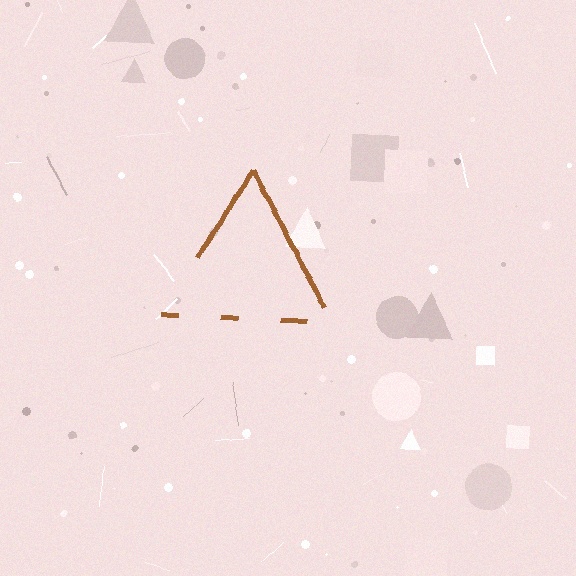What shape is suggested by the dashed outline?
The dashed outline suggests a triangle.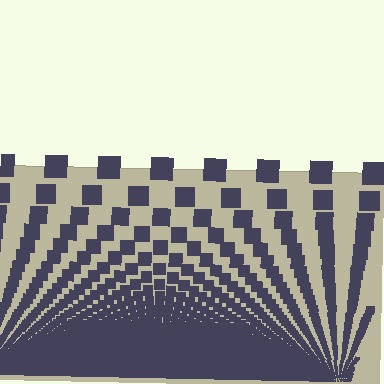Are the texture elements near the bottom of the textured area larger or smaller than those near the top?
Smaller. The gradient is inverted — elements near the bottom are smaller and denser.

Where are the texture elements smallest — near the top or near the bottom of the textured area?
Near the bottom.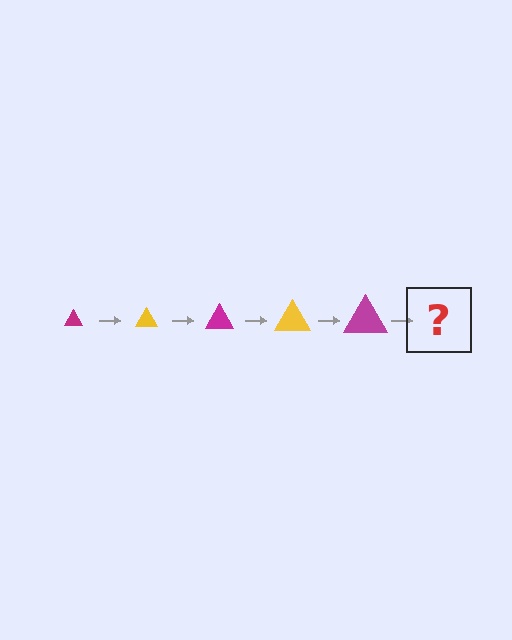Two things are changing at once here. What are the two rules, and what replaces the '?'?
The two rules are that the triangle grows larger each step and the color cycles through magenta and yellow. The '?' should be a yellow triangle, larger than the previous one.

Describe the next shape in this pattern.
It should be a yellow triangle, larger than the previous one.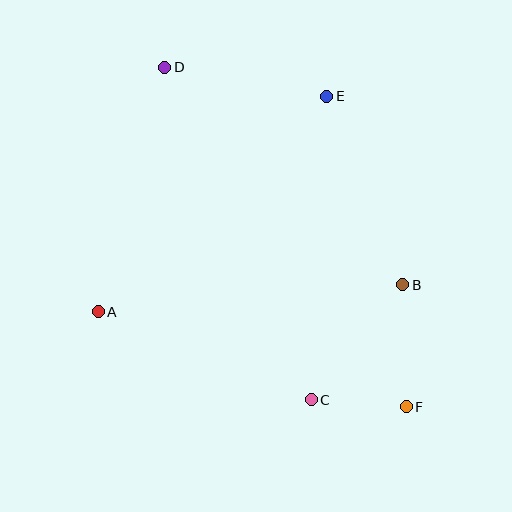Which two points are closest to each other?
Points C and F are closest to each other.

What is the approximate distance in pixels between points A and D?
The distance between A and D is approximately 254 pixels.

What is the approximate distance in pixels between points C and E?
The distance between C and E is approximately 304 pixels.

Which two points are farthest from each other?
Points D and F are farthest from each other.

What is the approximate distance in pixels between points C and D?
The distance between C and D is approximately 363 pixels.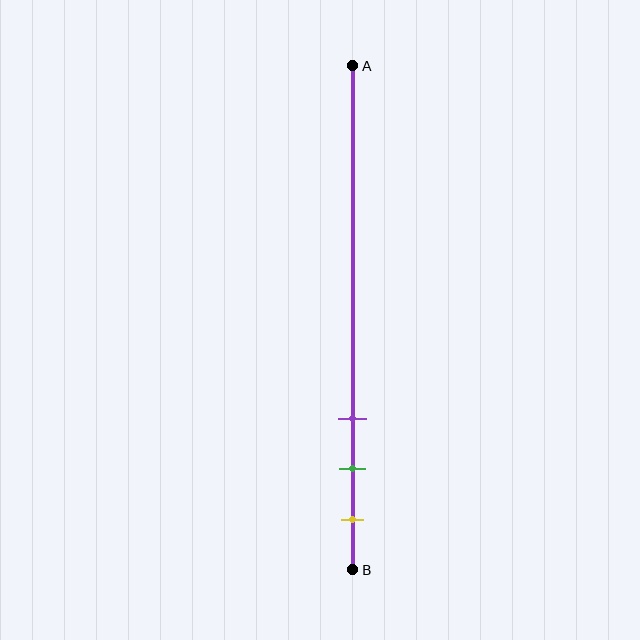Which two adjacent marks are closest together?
The green and yellow marks are the closest adjacent pair.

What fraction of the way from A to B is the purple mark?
The purple mark is approximately 70% (0.7) of the way from A to B.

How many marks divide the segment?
There are 3 marks dividing the segment.